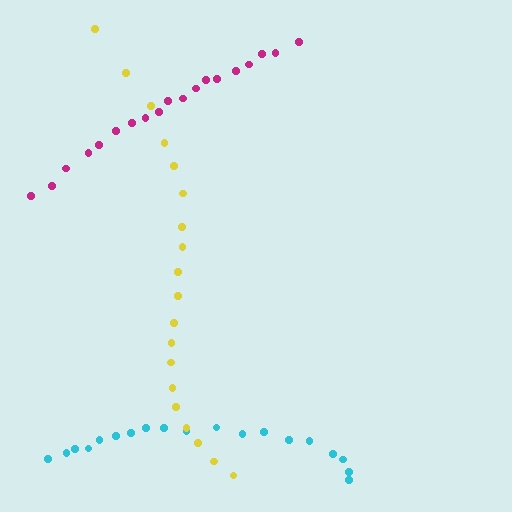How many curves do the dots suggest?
There are 3 distinct paths.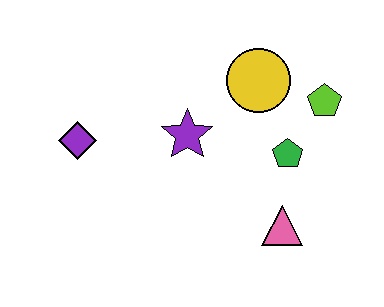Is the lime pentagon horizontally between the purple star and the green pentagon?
No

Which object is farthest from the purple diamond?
The lime pentagon is farthest from the purple diamond.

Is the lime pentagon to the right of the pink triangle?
Yes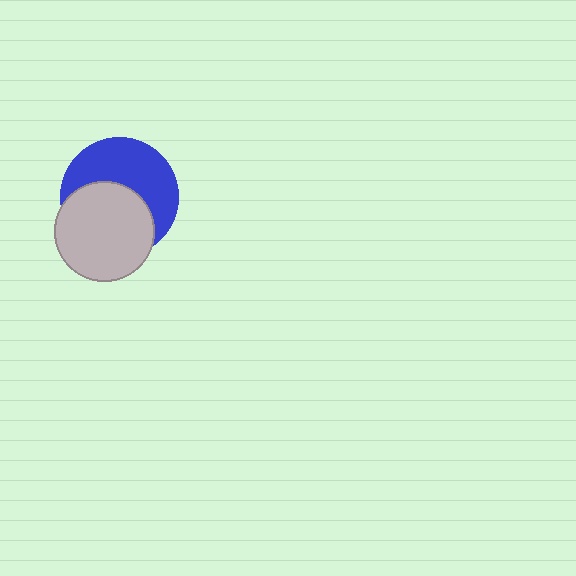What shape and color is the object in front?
The object in front is a light gray circle.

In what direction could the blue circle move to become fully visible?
The blue circle could move up. That would shift it out from behind the light gray circle entirely.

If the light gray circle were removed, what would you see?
You would see the complete blue circle.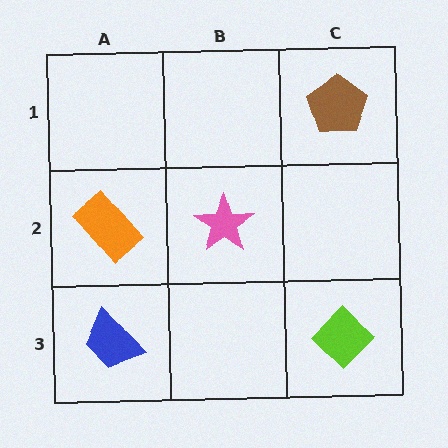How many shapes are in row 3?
2 shapes.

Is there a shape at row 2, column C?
No, that cell is empty.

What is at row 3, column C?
A lime diamond.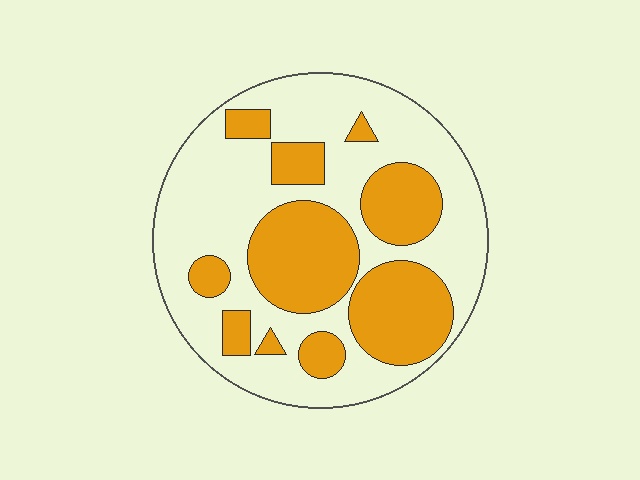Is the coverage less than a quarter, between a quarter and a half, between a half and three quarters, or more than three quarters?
Between a quarter and a half.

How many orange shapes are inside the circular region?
10.